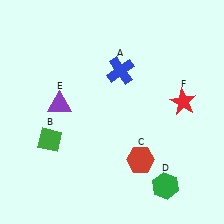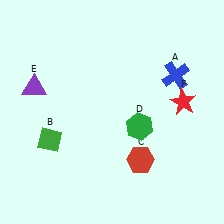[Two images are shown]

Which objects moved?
The objects that moved are: the blue cross (A), the green hexagon (D), the purple triangle (E).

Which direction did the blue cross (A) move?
The blue cross (A) moved right.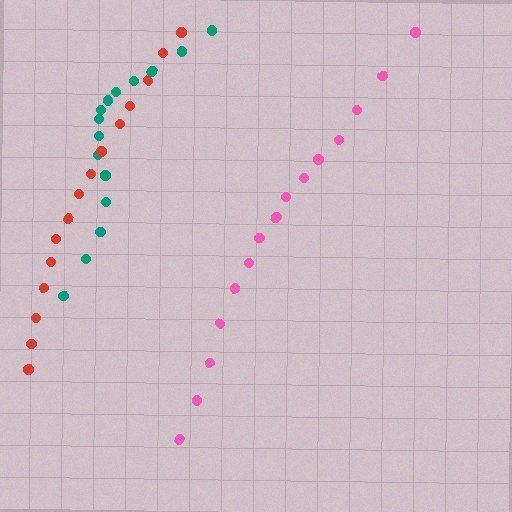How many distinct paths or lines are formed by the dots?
There are 3 distinct paths.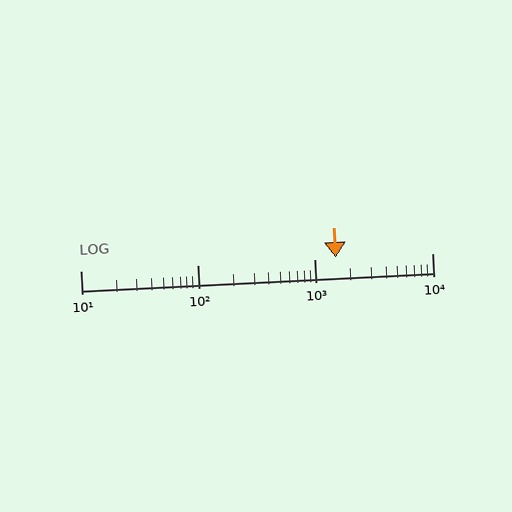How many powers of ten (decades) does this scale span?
The scale spans 3 decades, from 10 to 10000.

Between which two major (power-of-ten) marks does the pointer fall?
The pointer is between 1000 and 10000.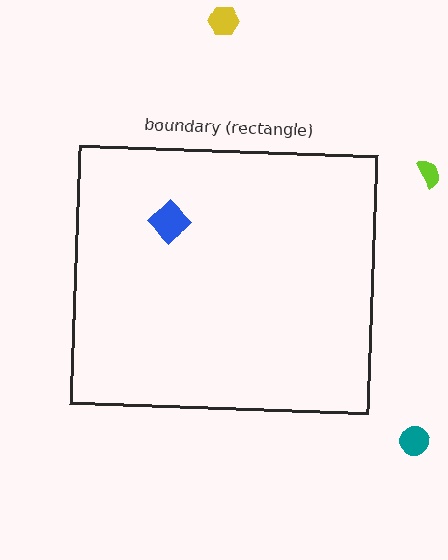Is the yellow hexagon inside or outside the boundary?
Outside.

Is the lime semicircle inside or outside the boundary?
Outside.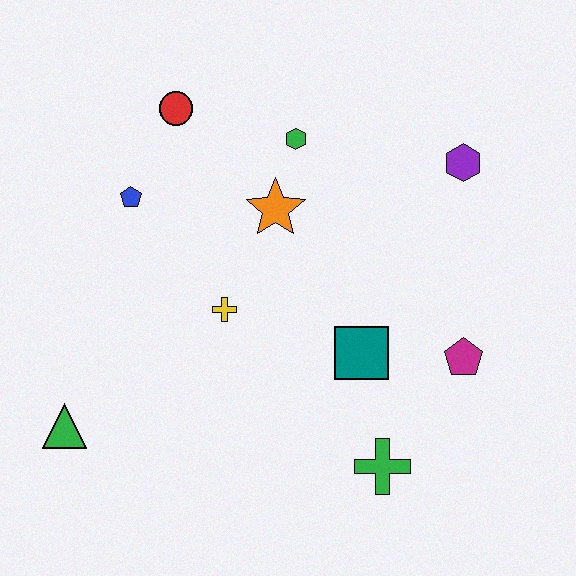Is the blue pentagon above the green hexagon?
No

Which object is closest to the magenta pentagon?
The teal square is closest to the magenta pentagon.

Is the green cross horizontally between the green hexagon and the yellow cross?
No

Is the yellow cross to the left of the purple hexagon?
Yes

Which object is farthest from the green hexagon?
The green triangle is farthest from the green hexagon.